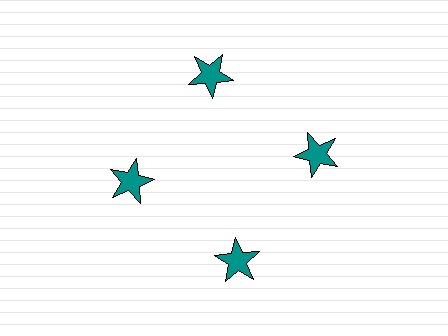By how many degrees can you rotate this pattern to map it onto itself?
The pattern maps onto itself every 90 degrees of rotation.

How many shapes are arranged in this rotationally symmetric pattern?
There are 4 shapes, arranged in 4 groups of 1.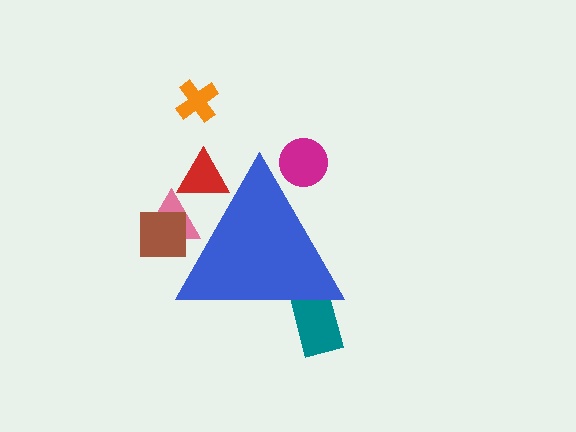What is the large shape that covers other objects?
A blue triangle.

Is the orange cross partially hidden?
No, the orange cross is fully visible.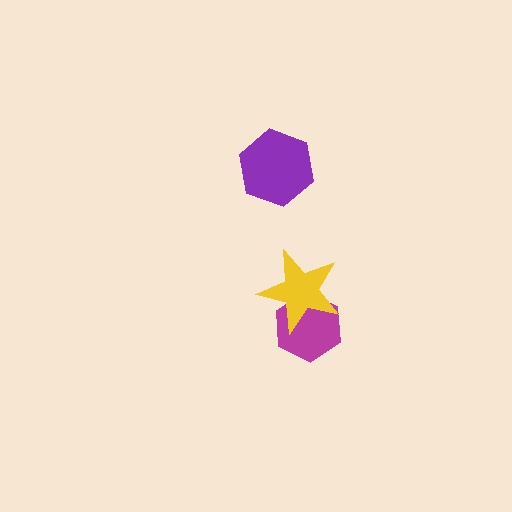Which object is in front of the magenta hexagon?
The yellow star is in front of the magenta hexagon.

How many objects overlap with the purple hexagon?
0 objects overlap with the purple hexagon.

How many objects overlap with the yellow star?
1 object overlaps with the yellow star.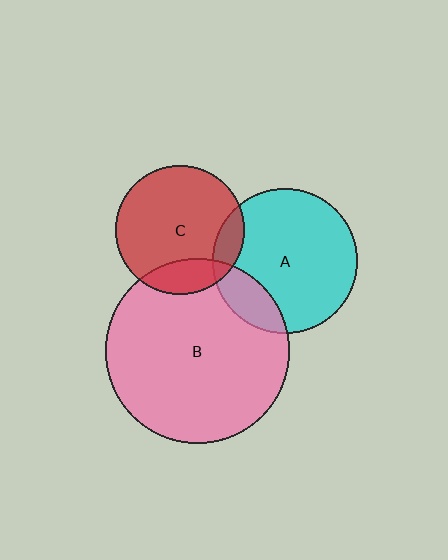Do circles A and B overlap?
Yes.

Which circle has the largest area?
Circle B (pink).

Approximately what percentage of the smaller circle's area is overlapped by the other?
Approximately 15%.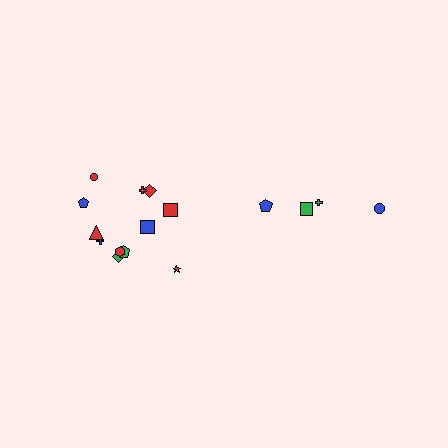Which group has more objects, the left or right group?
The left group.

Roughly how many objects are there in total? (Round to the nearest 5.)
Roughly 15 objects in total.